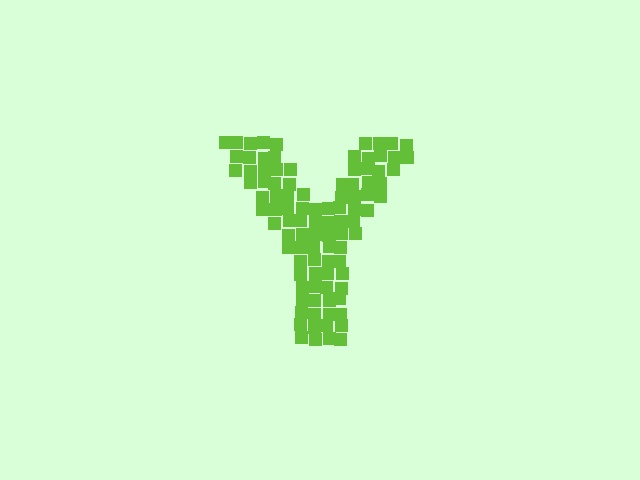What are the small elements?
The small elements are squares.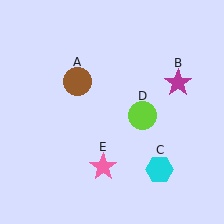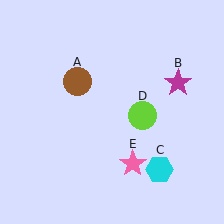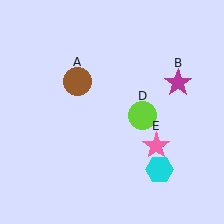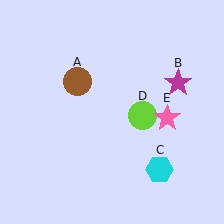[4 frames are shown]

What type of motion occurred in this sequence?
The pink star (object E) rotated counterclockwise around the center of the scene.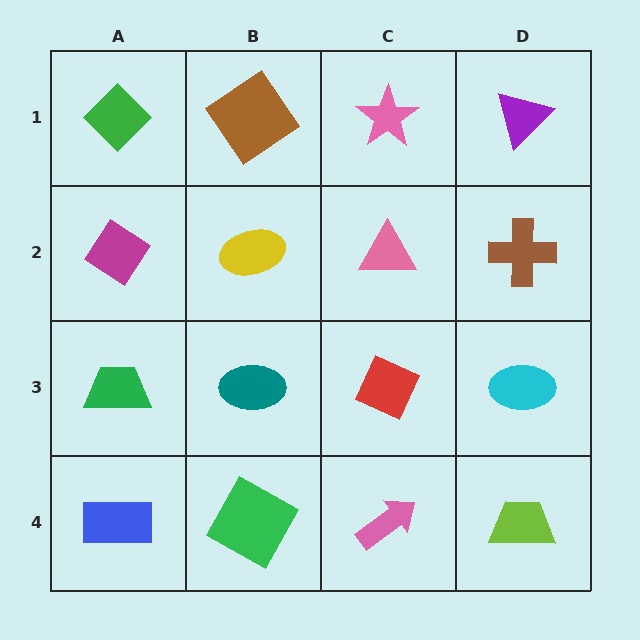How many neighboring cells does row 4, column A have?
2.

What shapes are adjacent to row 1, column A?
A magenta diamond (row 2, column A), a brown diamond (row 1, column B).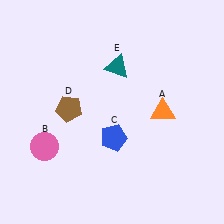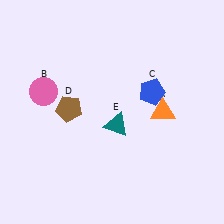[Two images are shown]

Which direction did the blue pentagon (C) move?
The blue pentagon (C) moved up.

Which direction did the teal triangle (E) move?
The teal triangle (E) moved down.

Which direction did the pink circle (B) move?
The pink circle (B) moved up.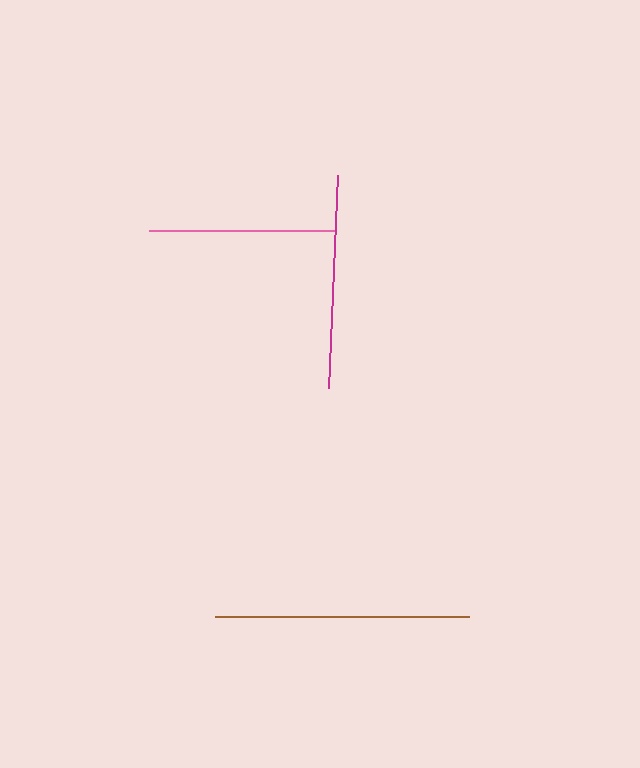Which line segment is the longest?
The brown line is the longest at approximately 254 pixels.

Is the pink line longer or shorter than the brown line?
The brown line is longer than the pink line.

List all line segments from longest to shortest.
From longest to shortest: brown, magenta, pink.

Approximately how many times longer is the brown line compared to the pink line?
The brown line is approximately 1.4 times the length of the pink line.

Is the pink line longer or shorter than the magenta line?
The magenta line is longer than the pink line.